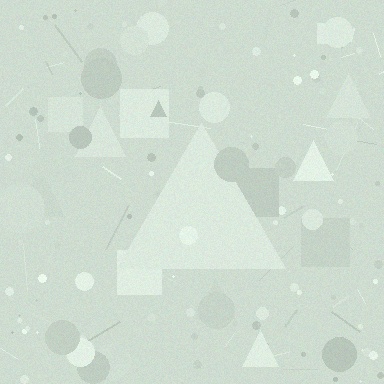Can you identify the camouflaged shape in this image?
The camouflaged shape is a triangle.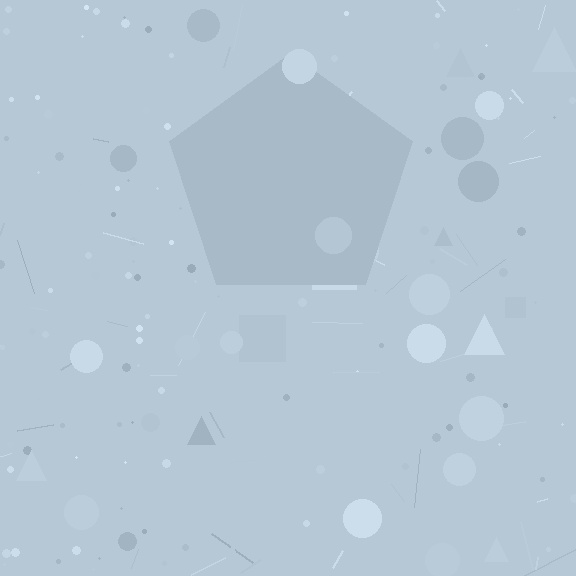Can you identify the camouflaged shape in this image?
The camouflaged shape is a pentagon.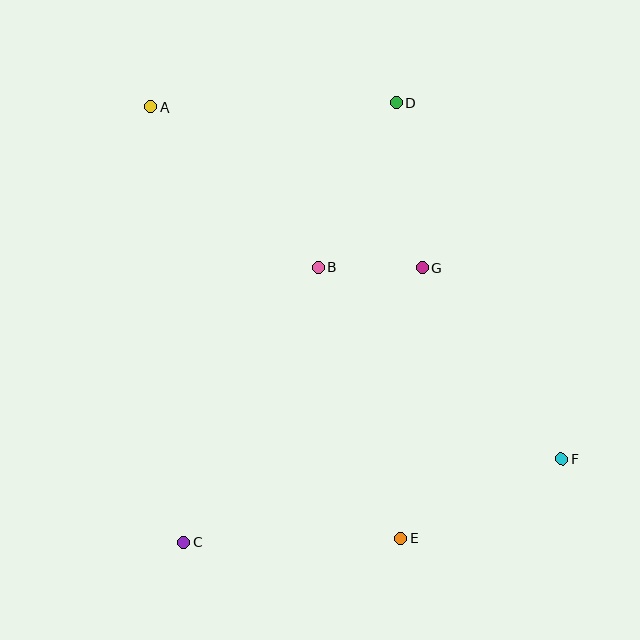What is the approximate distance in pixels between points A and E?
The distance between A and E is approximately 498 pixels.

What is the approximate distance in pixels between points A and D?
The distance between A and D is approximately 246 pixels.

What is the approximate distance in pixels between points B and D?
The distance between B and D is approximately 182 pixels.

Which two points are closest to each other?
Points B and G are closest to each other.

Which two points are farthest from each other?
Points A and F are farthest from each other.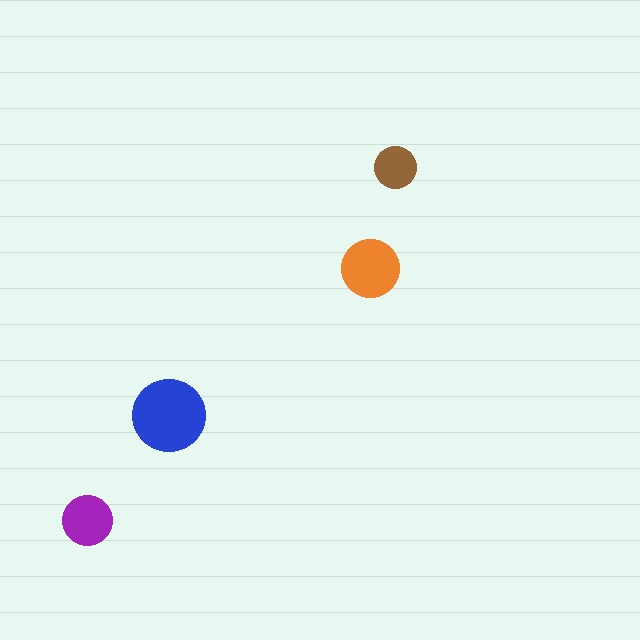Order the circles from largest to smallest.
the blue one, the orange one, the purple one, the brown one.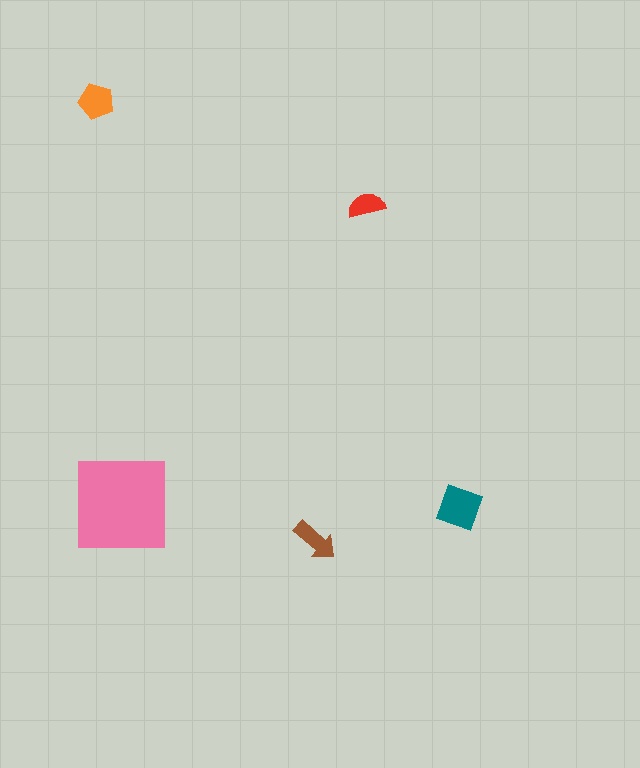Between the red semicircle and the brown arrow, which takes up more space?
The brown arrow.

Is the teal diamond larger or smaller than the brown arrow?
Larger.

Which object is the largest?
The pink square.